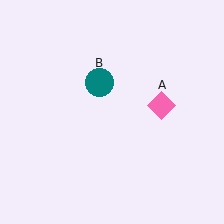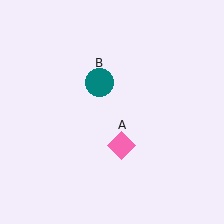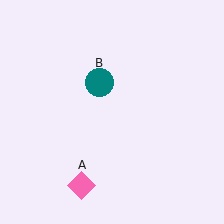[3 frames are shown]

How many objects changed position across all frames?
1 object changed position: pink diamond (object A).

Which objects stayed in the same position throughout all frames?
Teal circle (object B) remained stationary.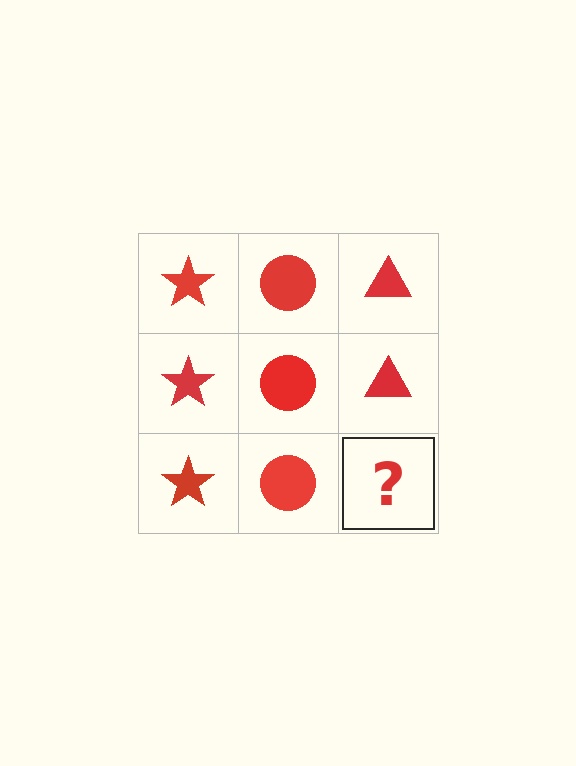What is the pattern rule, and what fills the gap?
The rule is that each column has a consistent shape. The gap should be filled with a red triangle.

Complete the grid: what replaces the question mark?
The question mark should be replaced with a red triangle.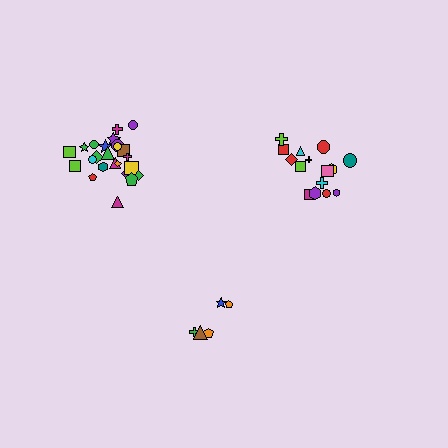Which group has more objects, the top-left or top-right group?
The top-left group.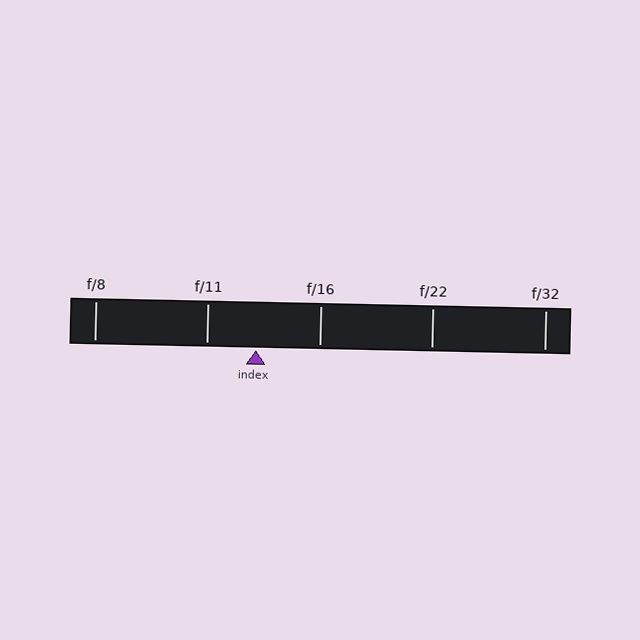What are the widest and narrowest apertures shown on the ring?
The widest aperture shown is f/8 and the narrowest is f/32.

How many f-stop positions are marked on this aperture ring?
There are 5 f-stop positions marked.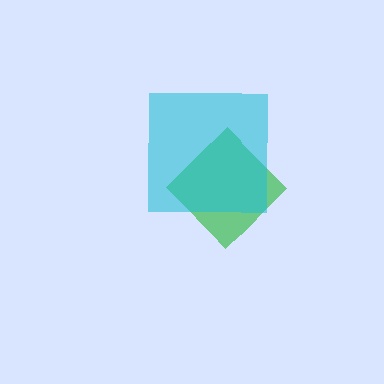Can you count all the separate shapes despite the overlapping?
Yes, there are 2 separate shapes.